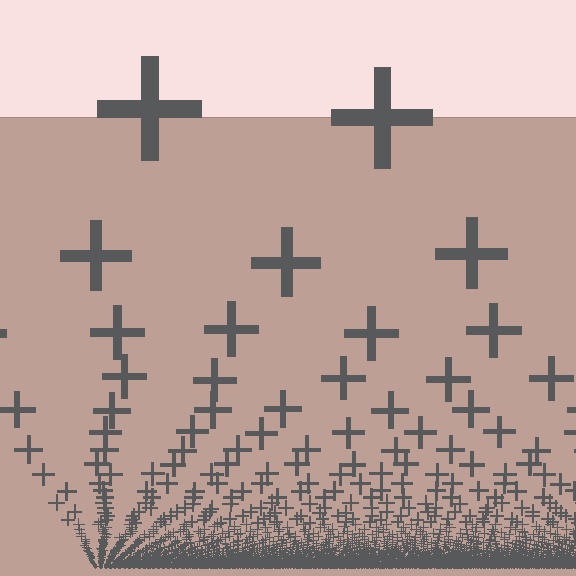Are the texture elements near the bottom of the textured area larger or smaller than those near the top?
Smaller. The gradient is inverted — elements near the bottom are smaller and denser.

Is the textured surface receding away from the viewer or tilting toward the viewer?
The surface appears to tilt toward the viewer. Texture elements get larger and sparser toward the top.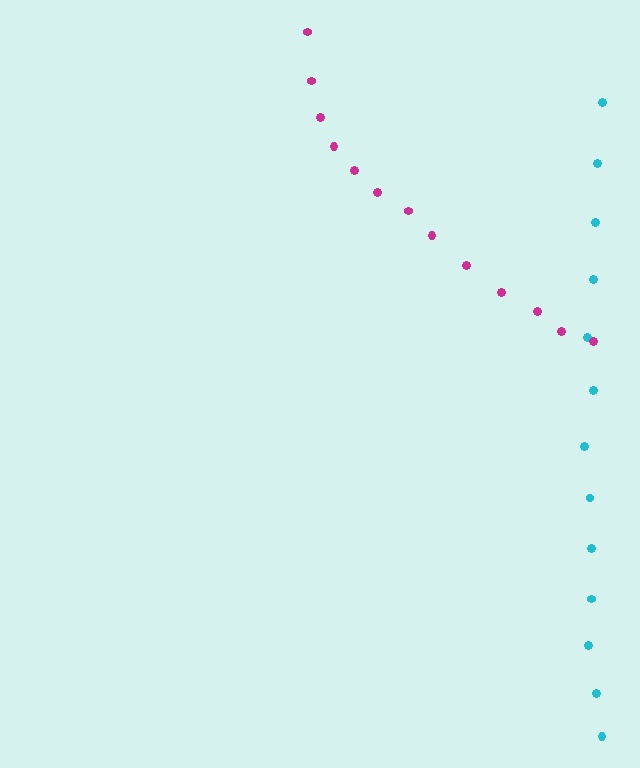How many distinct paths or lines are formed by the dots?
There are 2 distinct paths.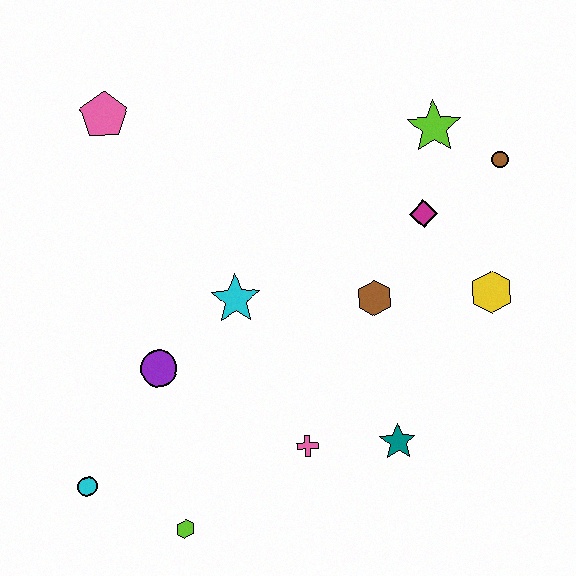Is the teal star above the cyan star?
No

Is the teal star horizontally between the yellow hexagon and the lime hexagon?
Yes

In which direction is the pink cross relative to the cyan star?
The pink cross is below the cyan star.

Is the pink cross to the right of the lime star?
No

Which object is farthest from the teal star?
The pink pentagon is farthest from the teal star.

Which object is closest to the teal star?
The pink cross is closest to the teal star.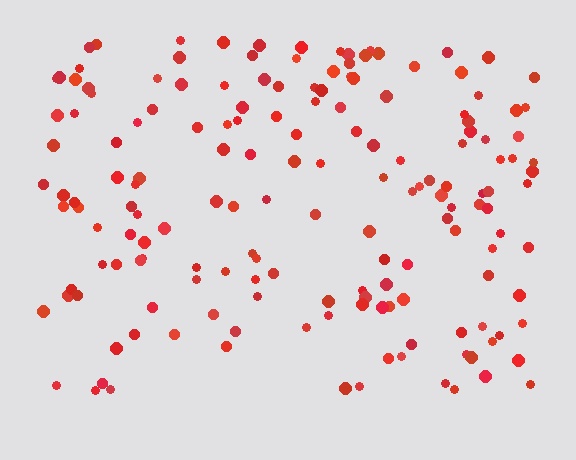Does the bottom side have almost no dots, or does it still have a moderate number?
Still a moderate number, just noticeably fewer than the top.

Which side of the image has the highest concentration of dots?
The top.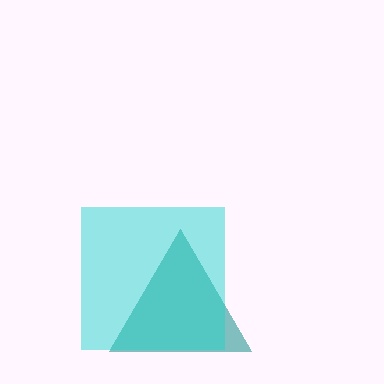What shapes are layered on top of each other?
The layered shapes are: a teal triangle, a cyan square.